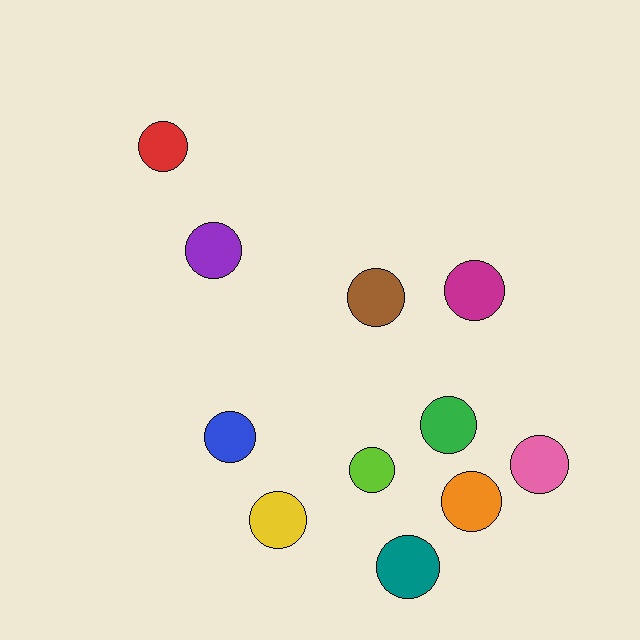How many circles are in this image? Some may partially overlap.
There are 11 circles.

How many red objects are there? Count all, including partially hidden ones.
There is 1 red object.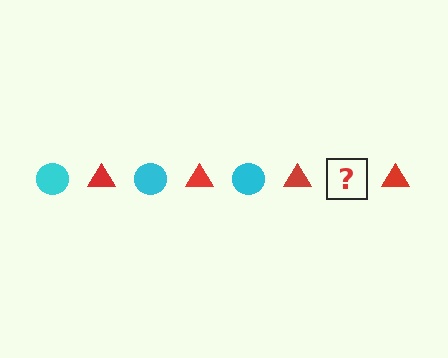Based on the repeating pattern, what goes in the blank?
The blank should be a cyan circle.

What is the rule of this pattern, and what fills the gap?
The rule is that the pattern alternates between cyan circle and red triangle. The gap should be filled with a cyan circle.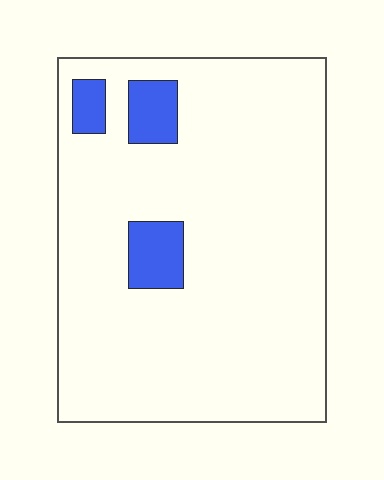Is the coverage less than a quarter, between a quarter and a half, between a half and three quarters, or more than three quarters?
Less than a quarter.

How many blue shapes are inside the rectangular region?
3.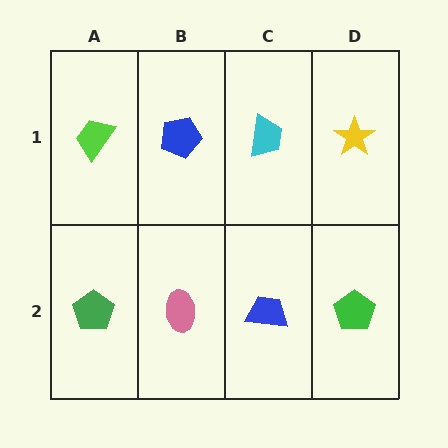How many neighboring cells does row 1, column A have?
2.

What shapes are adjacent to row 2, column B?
A blue pentagon (row 1, column B), a green pentagon (row 2, column A), a blue trapezoid (row 2, column C).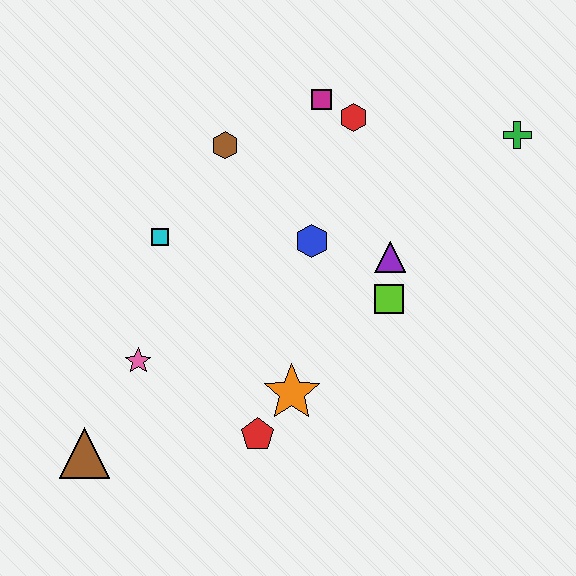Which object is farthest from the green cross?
The brown triangle is farthest from the green cross.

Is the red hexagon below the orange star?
No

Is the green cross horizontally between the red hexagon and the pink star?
No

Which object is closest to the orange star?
The red pentagon is closest to the orange star.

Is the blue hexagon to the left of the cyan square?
No